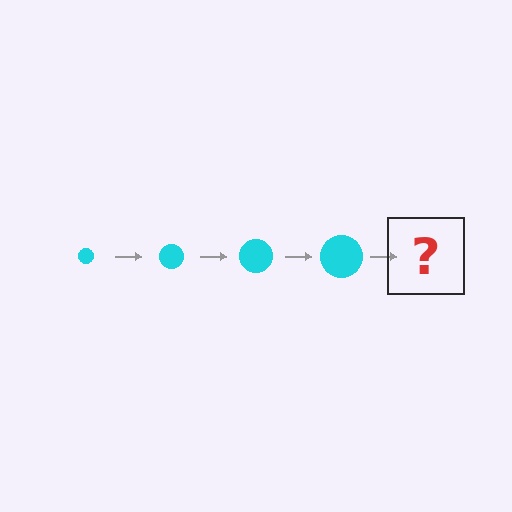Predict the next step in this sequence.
The next step is a cyan circle, larger than the previous one.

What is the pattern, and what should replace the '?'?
The pattern is that the circle gets progressively larger each step. The '?' should be a cyan circle, larger than the previous one.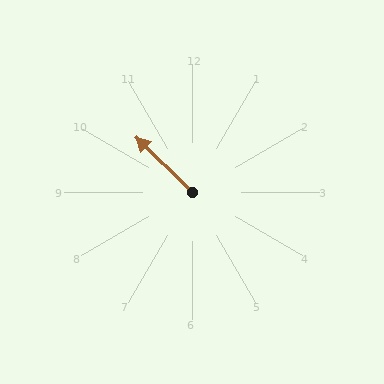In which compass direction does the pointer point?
Northwest.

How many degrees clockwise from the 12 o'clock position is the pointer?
Approximately 314 degrees.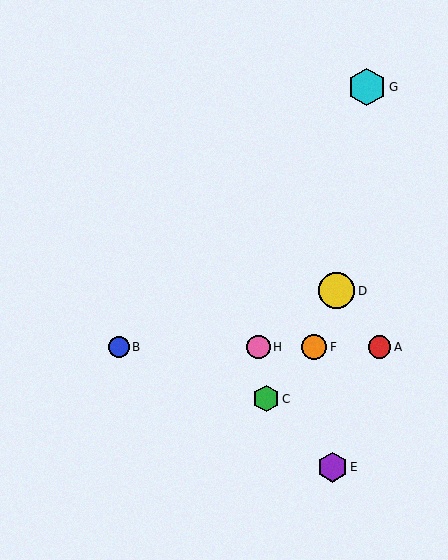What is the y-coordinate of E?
Object E is at y≈467.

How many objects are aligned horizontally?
4 objects (A, B, F, H) are aligned horizontally.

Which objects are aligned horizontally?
Objects A, B, F, H are aligned horizontally.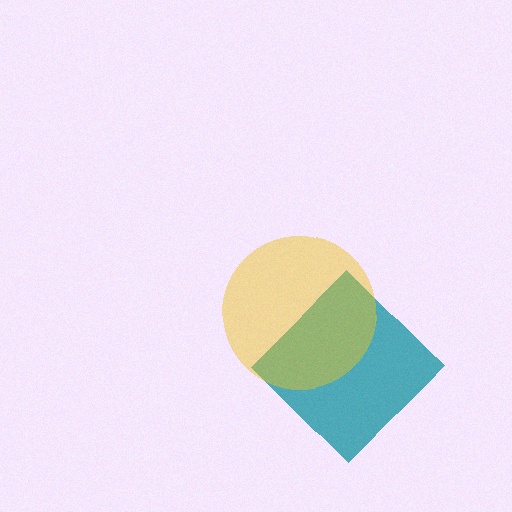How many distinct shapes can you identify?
There are 2 distinct shapes: a teal diamond, a yellow circle.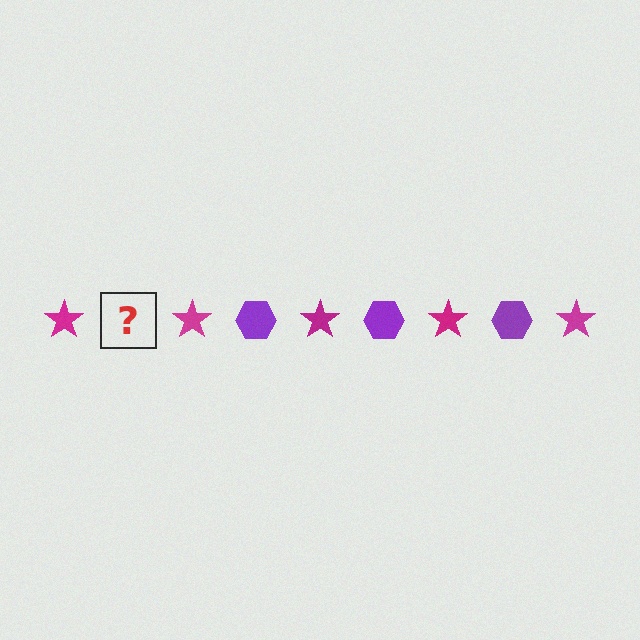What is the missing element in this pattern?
The missing element is a purple hexagon.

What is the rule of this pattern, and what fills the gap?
The rule is that the pattern alternates between magenta star and purple hexagon. The gap should be filled with a purple hexagon.